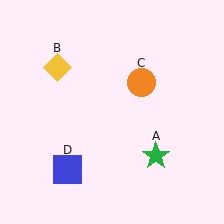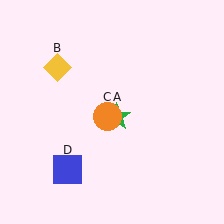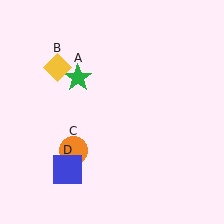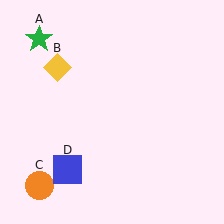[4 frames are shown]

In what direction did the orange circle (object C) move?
The orange circle (object C) moved down and to the left.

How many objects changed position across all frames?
2 objects changed position: green star (object A), orange circle (object C).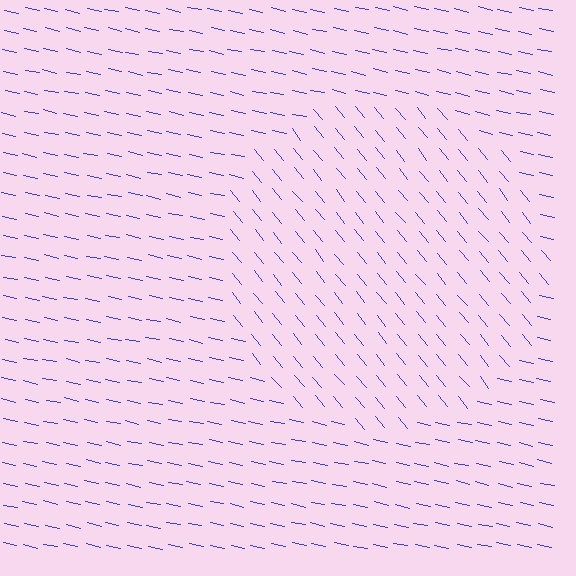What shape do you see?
I see a circle.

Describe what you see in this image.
The image is filled with small blue line segments. A circle region in the image has lines oriented differently from the surrounding lines, creating a visible texture boundary.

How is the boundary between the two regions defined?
The boundary is defined purely by a change in line orientation (approximately 39 degrees difference). All lines are the same color and thickness.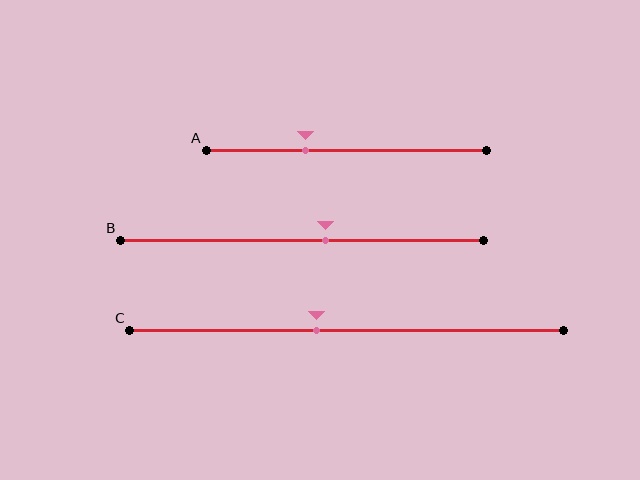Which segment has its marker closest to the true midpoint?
Segment B has its marker closest to the true midpoint.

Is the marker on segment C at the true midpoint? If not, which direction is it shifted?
No, the marker on segment C is shifted to the left by about 7% of the segment length.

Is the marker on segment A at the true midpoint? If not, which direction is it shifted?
No, the marker on segment A is shifted to the left by about 15% of the segment length.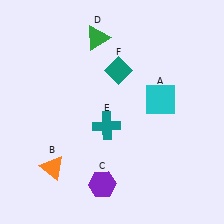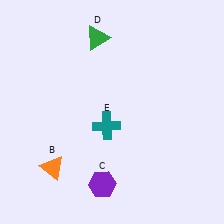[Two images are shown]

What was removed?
The cyan square (A), the teal diamond (F) were removed in Image 2.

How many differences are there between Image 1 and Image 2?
There are 2 differences between the two images.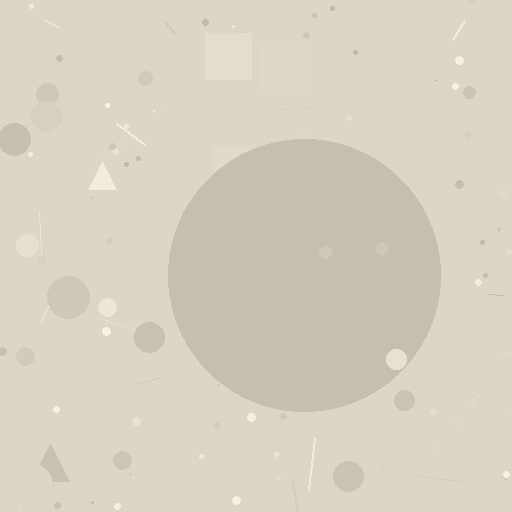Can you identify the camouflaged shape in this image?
The camouflaged shape is a circle.